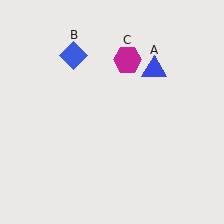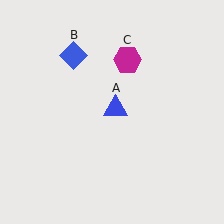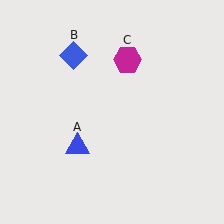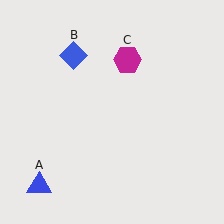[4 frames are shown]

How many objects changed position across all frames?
1 object changed position: blue triangle (object A).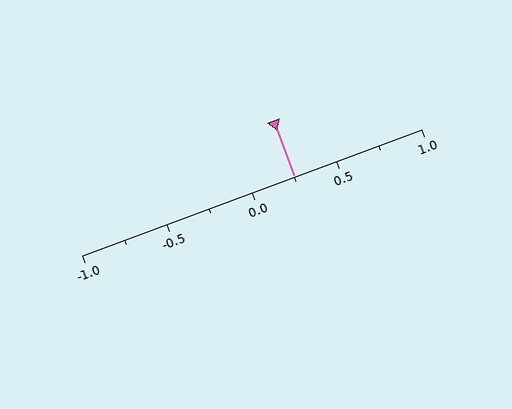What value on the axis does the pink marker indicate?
The marker indicates approximately 0.25.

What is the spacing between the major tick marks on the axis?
The major ticks are spaced 0.5 apart.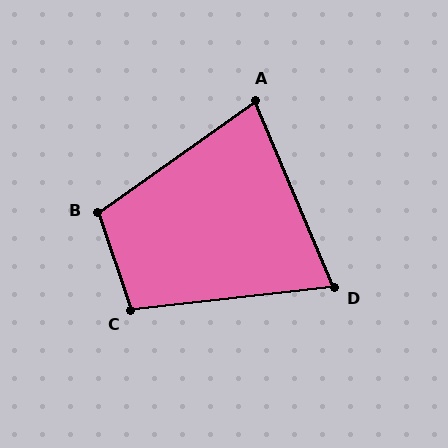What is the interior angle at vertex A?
Approximately 77 degrees (acute).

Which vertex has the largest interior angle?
B, at approximately 106 degrees.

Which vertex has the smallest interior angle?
D, at approximately 74 degrees.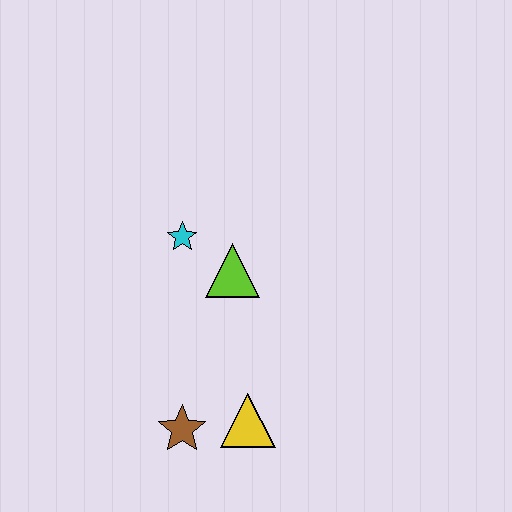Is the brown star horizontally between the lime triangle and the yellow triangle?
No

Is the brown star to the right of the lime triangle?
No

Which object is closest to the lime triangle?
The cyan star is closest to the lime triangle.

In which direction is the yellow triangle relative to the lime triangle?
The yellow triangle is below the lime triangle.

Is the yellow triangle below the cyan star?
Yes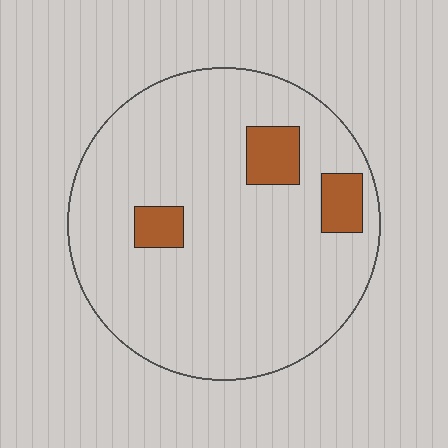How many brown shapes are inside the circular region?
3.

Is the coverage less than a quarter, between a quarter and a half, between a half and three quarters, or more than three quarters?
Less than a quarter.